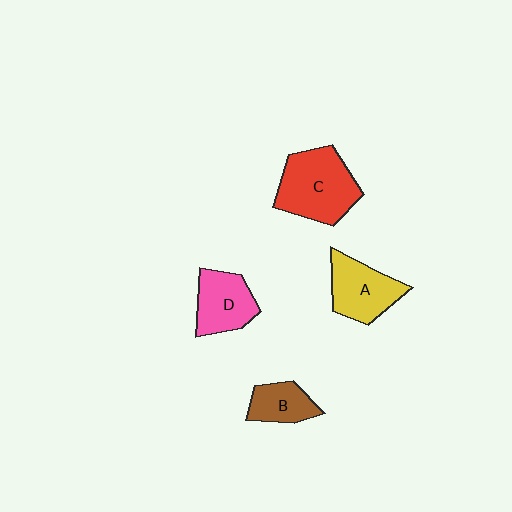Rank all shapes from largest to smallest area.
From largest to smallest: C (red), A (yellow), D (pink), B (brown).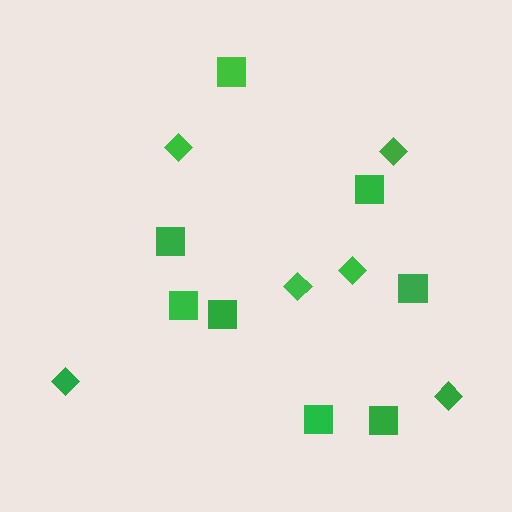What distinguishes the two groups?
There are 2 groups: one group of diamonds (6) and one group of squares (8).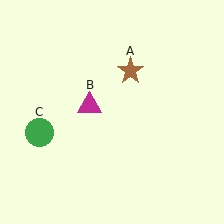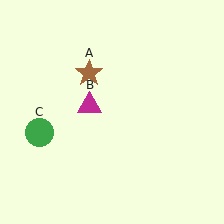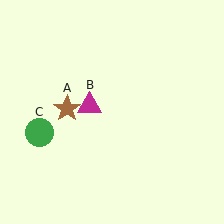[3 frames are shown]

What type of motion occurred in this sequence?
The brown star (object A) rotated counterclockwise around the center of the scene.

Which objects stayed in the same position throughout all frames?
Magenta triangle (object B) and green circle (object C) remained stationary.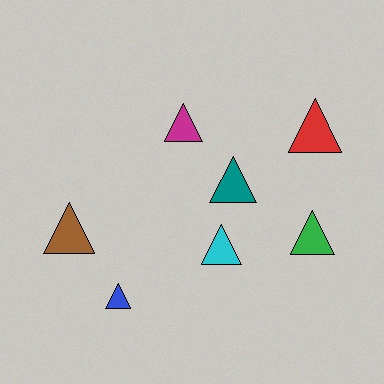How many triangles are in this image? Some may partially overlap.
There are 7 triangles.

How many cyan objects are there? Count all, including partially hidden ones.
There is 1 cyan object.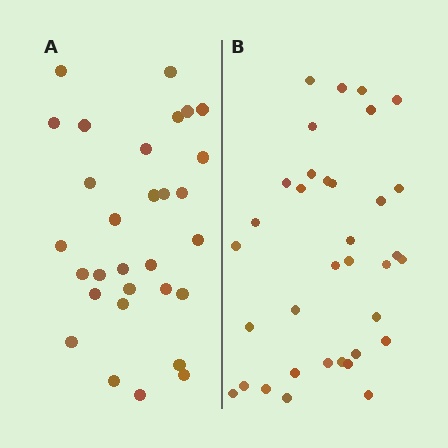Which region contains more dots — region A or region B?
Region B (the right region) has more dots.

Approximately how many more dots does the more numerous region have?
Region B has about 5 more dots than region A.